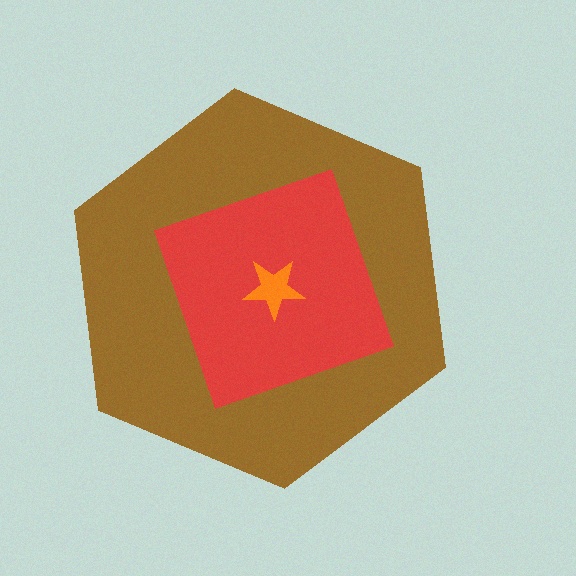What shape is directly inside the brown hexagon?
The red diamond.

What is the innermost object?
The orange star.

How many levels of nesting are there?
3.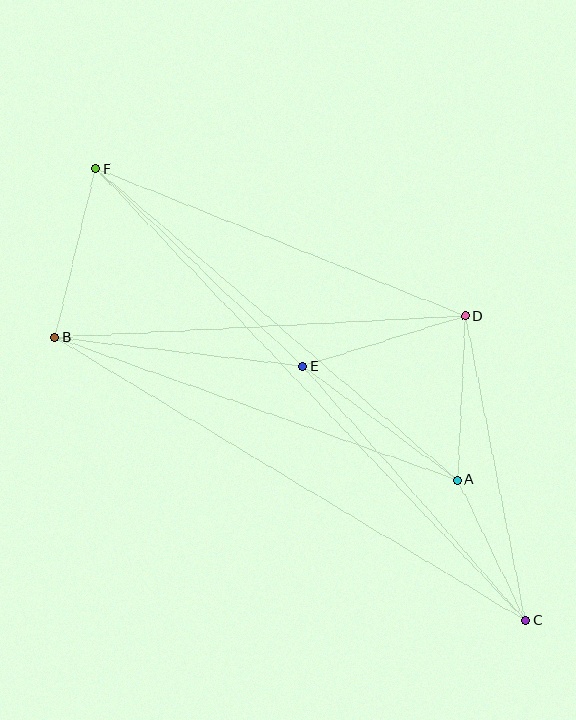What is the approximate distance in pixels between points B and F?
The distance between B and F is approximately 174 pixels.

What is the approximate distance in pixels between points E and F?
The distance between E and F is approximately 286 pixels.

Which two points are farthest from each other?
Points C and F are farthest from each other.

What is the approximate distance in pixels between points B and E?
The distance between B and E is approximately 250 pixels.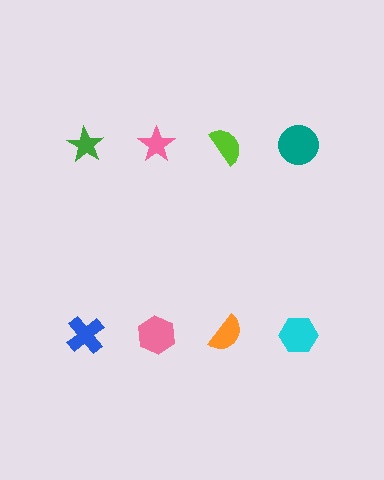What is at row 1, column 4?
A teal circle.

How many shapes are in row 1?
4 shapes.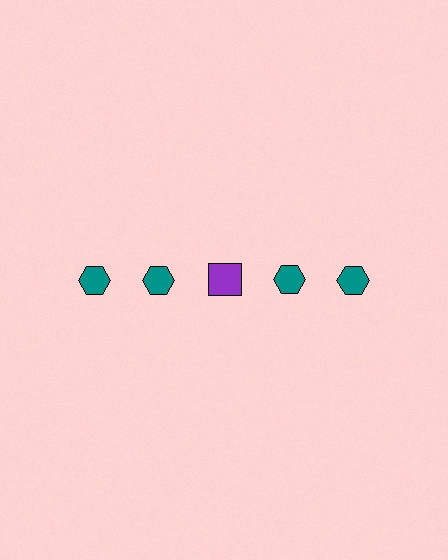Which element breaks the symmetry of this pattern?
The purple square in the top row, center column breaks the symmetry. All other shapes are teal hexagons.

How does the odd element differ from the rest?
It differs in both color (purple instead of teal) and shape (square instead of hexagon).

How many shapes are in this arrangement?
There are 5 shapes arranged in a grid pattern.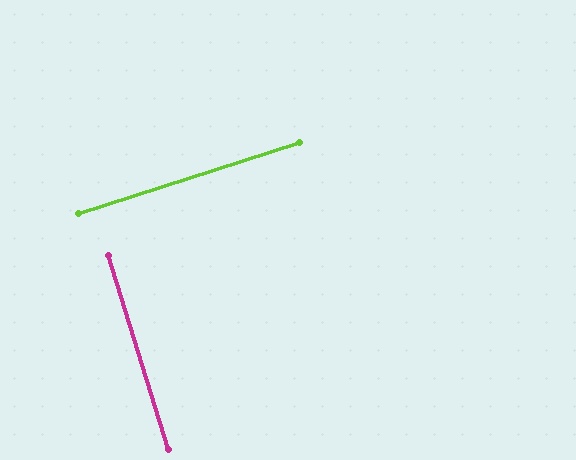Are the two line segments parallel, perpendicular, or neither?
Perpendicular — they meet at approximately 89°.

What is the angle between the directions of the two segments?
Approximately 89 degrees.